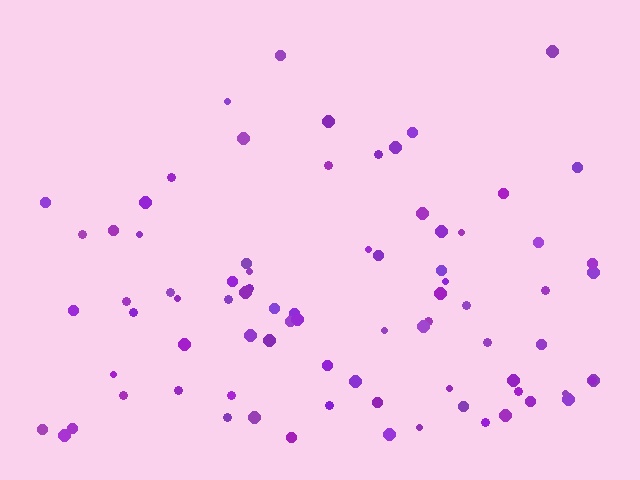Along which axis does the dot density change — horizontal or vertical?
Vertical.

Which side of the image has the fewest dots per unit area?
The top.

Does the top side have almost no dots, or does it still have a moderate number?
Still a moderate number, just noticeably fewer than the bottom.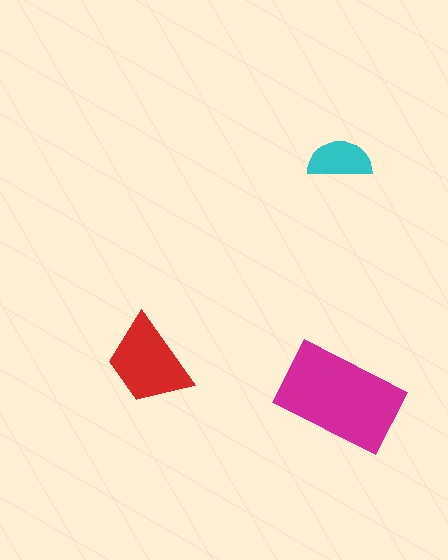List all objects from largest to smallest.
The magenta rectangle, the red trapezoid, the cyan semicircle.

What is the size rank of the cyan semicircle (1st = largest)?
3rd.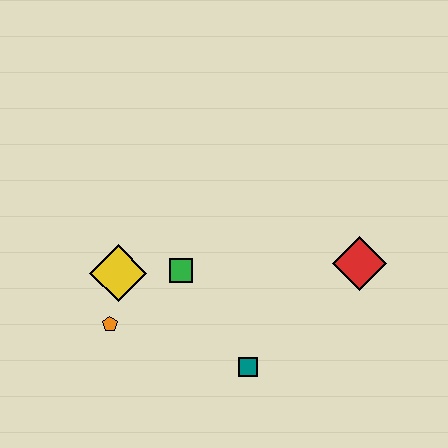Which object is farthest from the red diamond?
The orange pentagon is farthest from the red diamond.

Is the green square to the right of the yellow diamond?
Yes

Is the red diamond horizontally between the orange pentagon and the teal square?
No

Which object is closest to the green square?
The yellow diamond is closest to the green square.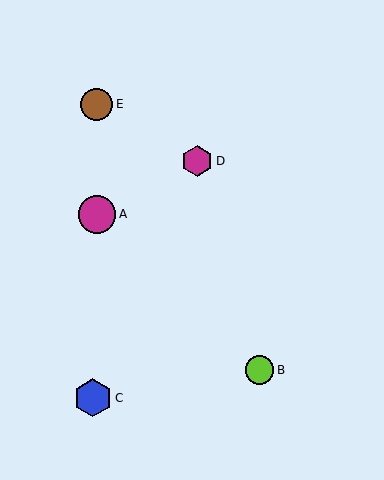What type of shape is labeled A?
Shape A is a magenta circle.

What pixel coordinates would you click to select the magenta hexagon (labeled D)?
Click at (197, 161) to select the magenta hexagon D.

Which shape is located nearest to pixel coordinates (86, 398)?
The blue hexagon (labeled C) at (93, 398) is nearest to that location.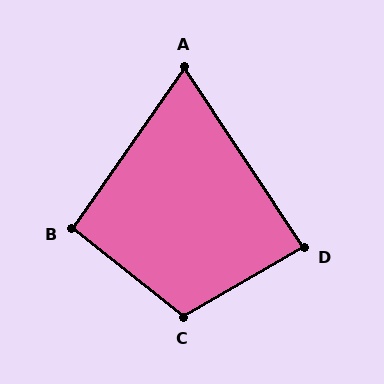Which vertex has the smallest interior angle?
A, at approximately 68 degrees.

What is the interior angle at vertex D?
Approximately 86 degrees (approximately right).